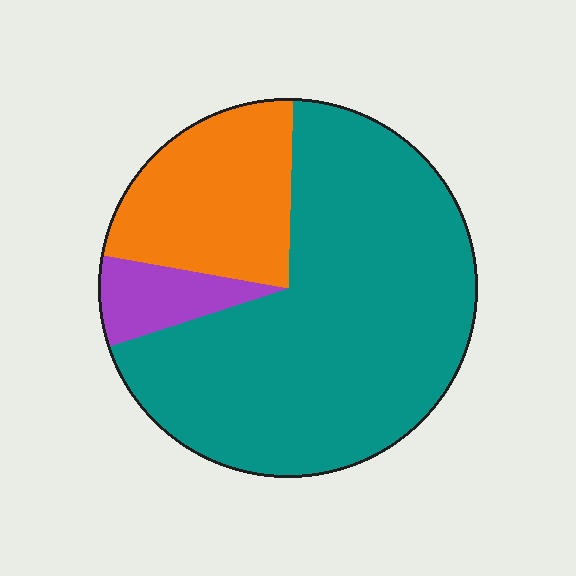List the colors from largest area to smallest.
From largest to smallest: teal, orange, purple.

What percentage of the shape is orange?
Orange covers roughly 25% of the shape.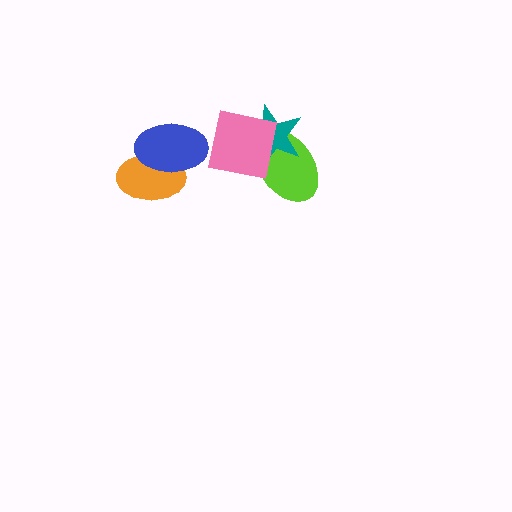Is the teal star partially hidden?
Yes, it is partially covered by another shape.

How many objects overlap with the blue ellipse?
1 object overlaps with the blue ellipse.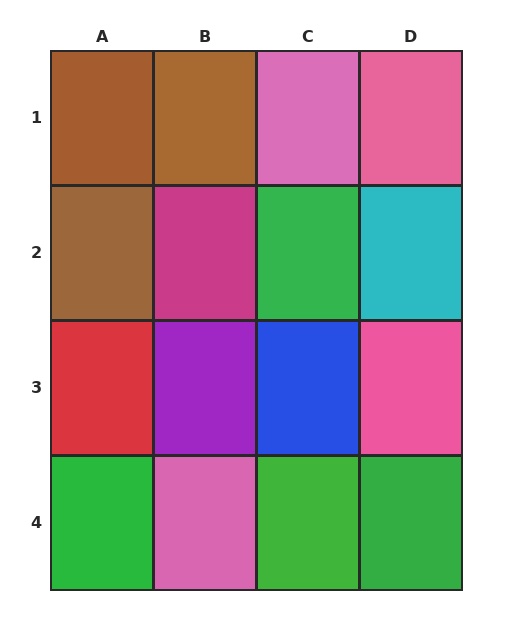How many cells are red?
1 cell is red.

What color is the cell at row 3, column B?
Purple.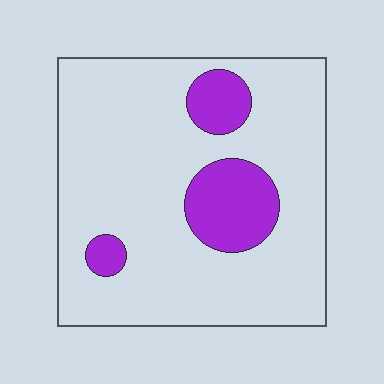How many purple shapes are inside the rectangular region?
3.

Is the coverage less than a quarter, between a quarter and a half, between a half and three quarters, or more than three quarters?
Less than a quarter.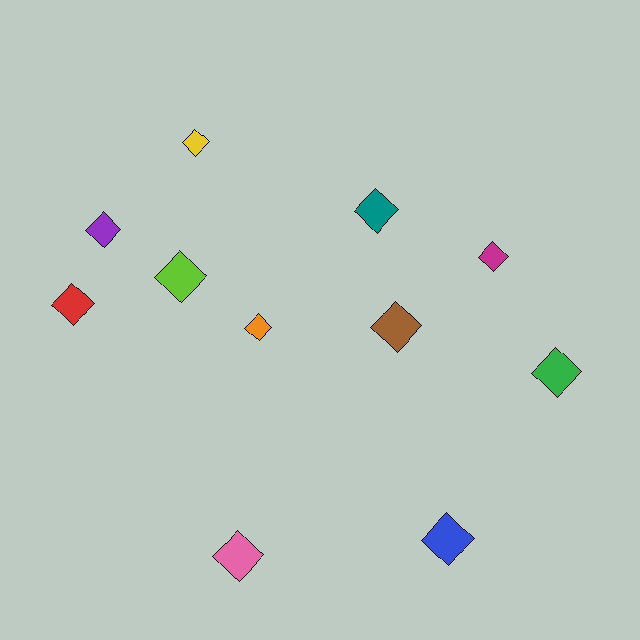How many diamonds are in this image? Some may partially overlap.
There are 11 diamonds.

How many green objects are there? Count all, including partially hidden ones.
There is 1 green object.